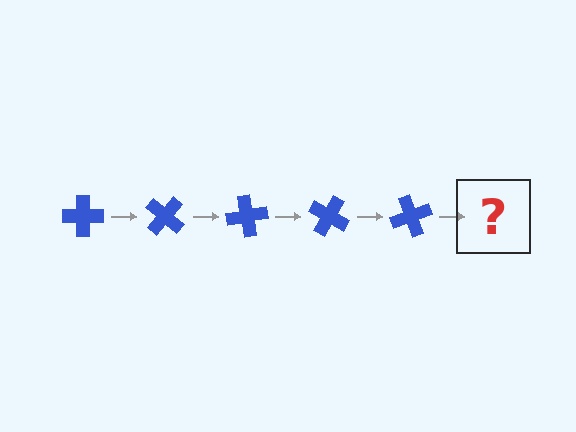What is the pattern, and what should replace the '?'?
The pattern is that the cross rotates 40 degrees each step. The '?' should be a blue cross rotated 200 degrees.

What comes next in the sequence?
The next element should be a blue cross rotated 200 degrees.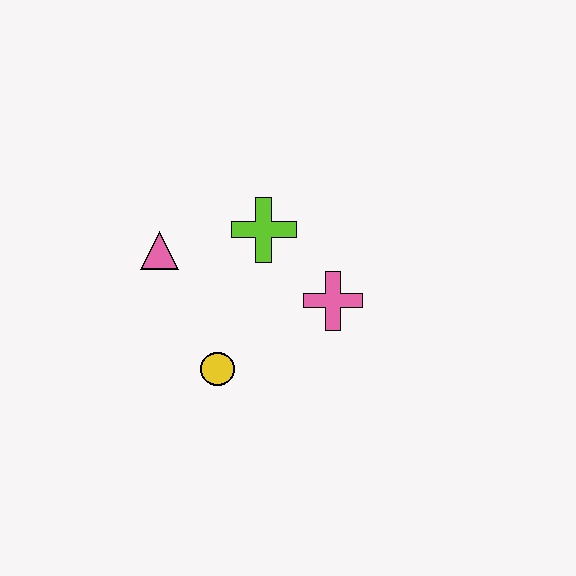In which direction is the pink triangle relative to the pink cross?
The pink triangle is to the left of the pink cross.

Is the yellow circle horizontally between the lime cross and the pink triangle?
Yes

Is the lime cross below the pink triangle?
No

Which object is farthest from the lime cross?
The yellow circle is farthest from the lime cross.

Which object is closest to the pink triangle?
The lime cross is closest to the pink triangle.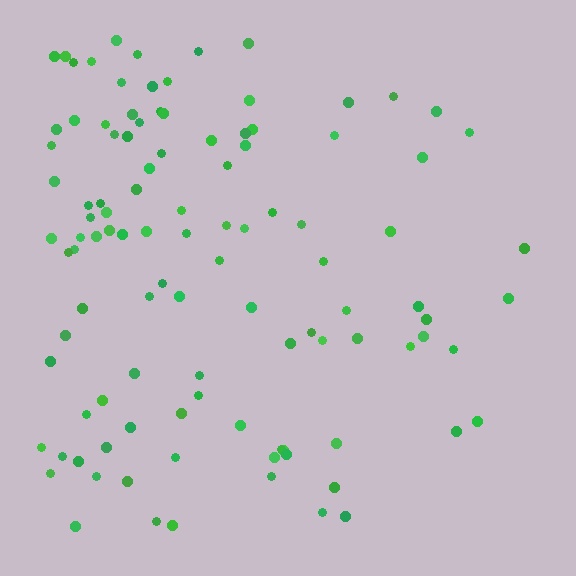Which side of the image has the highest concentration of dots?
The left.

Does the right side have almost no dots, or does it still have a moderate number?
Still a moderate number, just noticeably fewer than the left.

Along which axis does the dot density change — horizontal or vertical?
Horizontal.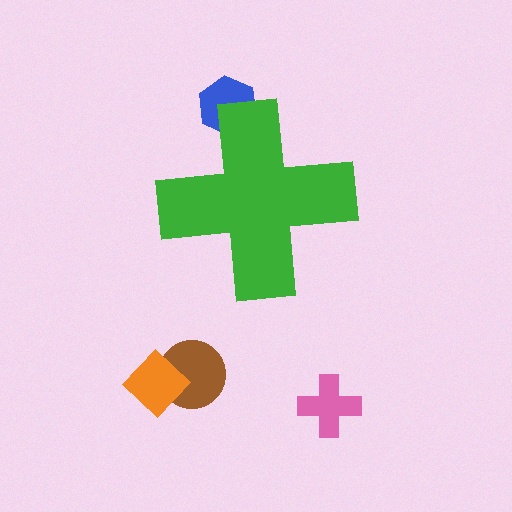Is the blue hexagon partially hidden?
Yes, the blue hexagon is partially hidden behind the green cross.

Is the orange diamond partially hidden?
No, the orange diamond is fully visible.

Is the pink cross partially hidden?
No, the pink cross is fully visible.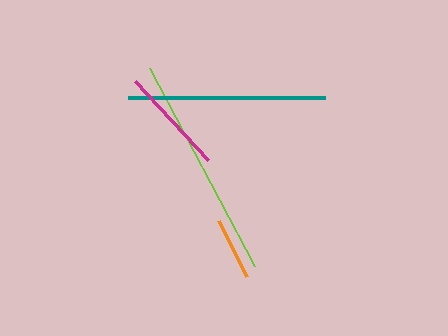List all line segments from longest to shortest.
From longest to shortest: lime, teal, magenta, orange.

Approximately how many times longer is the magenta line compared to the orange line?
The magenta line is approximately 1.7 times the length of the orange line.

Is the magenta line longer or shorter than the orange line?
The magenta line is longer than the orange line.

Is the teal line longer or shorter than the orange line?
The teal line is longer than the orange line.